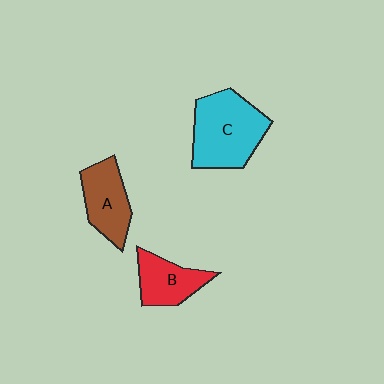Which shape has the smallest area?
Shape B (red).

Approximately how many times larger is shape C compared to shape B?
Approximately 1.7 times.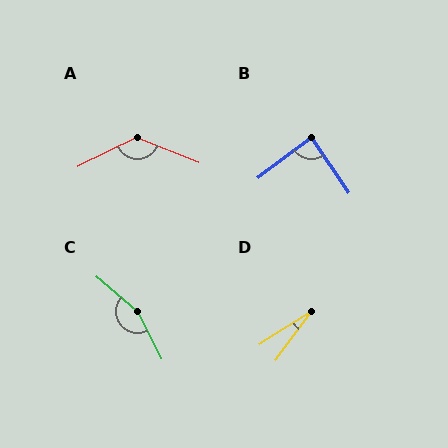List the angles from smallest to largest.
D (21°), B (87°), A (132°), C (156°).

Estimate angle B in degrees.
Approximately 87 degrees.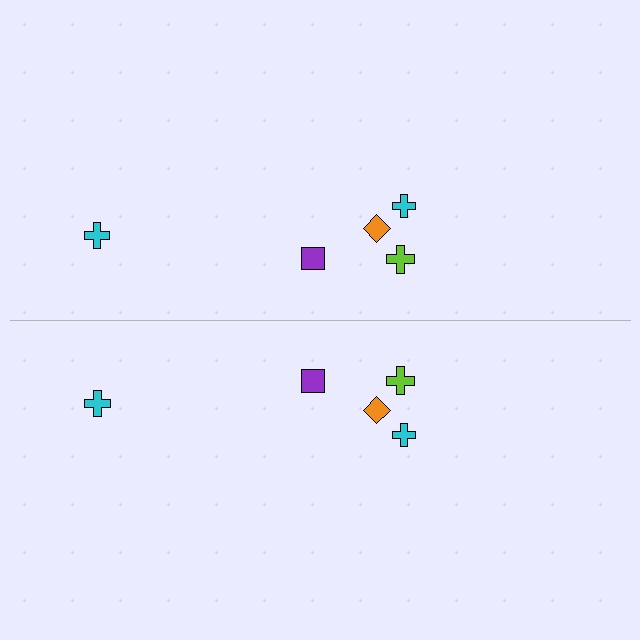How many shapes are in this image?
There are 10 shapes in this image.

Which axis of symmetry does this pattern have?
The pattern has a horizontal axis of symmetry running through the center of the image.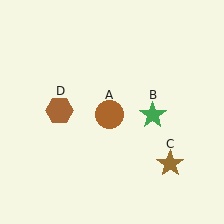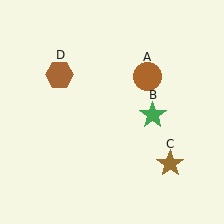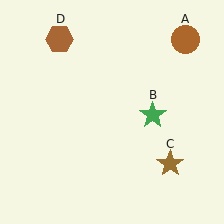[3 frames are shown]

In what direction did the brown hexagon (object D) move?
The brown hexagon (object D) moved up.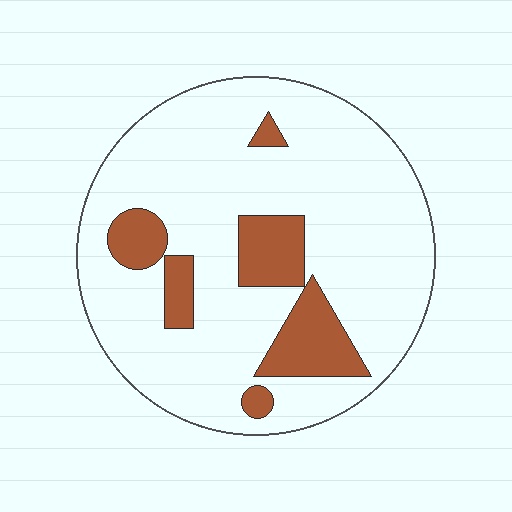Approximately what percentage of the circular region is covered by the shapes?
Approximately 20%.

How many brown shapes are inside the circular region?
6.